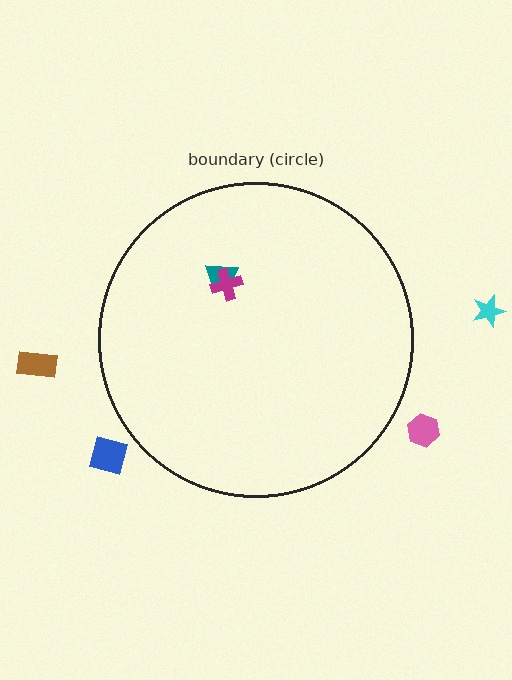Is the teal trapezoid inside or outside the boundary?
Inside.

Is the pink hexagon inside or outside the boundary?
Outside.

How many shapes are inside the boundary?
2 inside, 4 outside.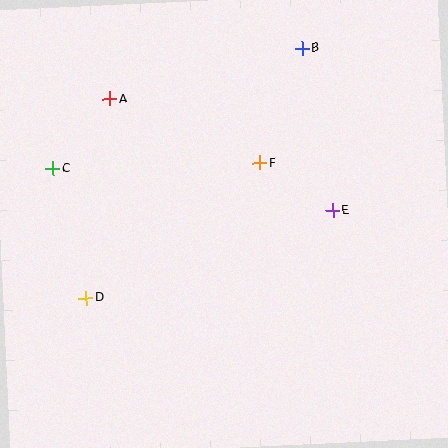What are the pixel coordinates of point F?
Point F is at (260, 163).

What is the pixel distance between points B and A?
The distance between B and A is 199 pixels.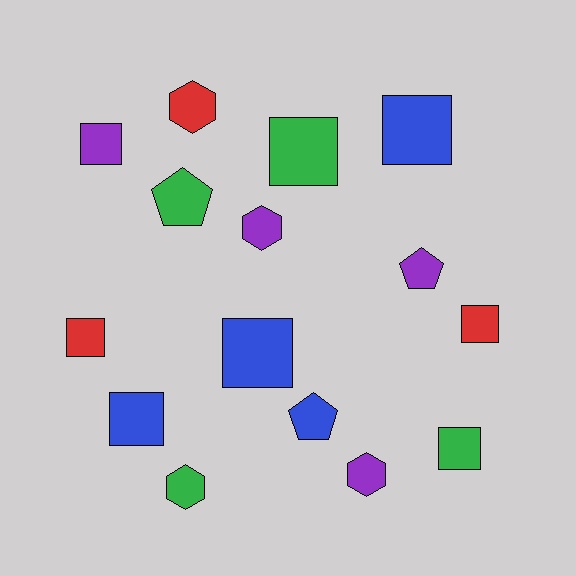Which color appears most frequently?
Blue, with 4 objects.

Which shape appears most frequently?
Square, with 8 objects.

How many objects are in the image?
There are 15 objects.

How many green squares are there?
There are 2 green squares.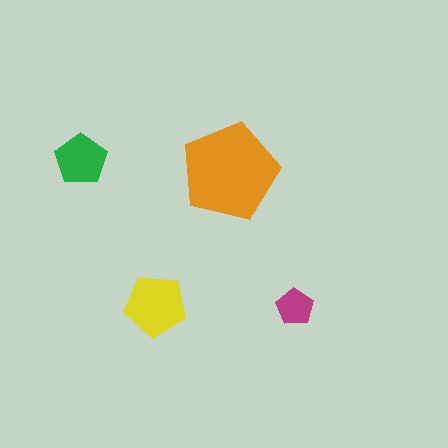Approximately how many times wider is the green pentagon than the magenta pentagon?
About 1.5 times wider.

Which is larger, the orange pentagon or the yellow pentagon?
The orange one.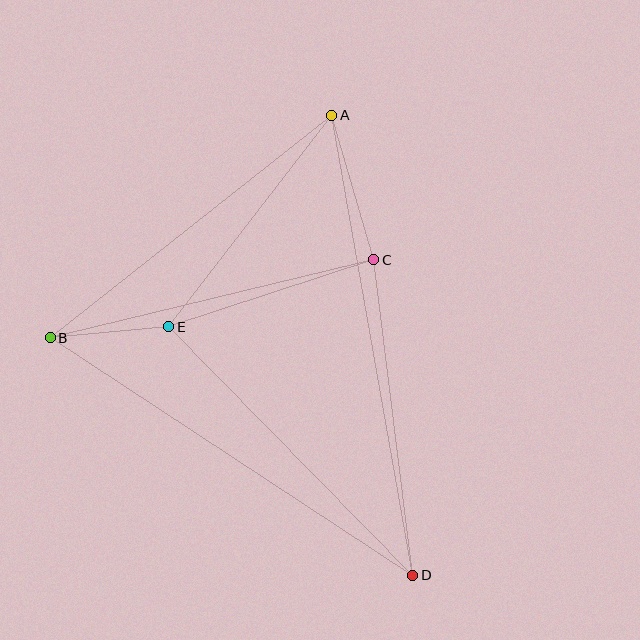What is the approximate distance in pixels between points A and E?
The distance between A and E is approximately 267 pixels.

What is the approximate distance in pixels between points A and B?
The distance between A and B is approximately 359 pixels.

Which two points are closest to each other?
Points B and E are closest to each other.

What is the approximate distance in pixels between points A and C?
The distance between A and C is approximately 150 pixels.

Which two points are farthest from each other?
Points A and D are farthest from each other.